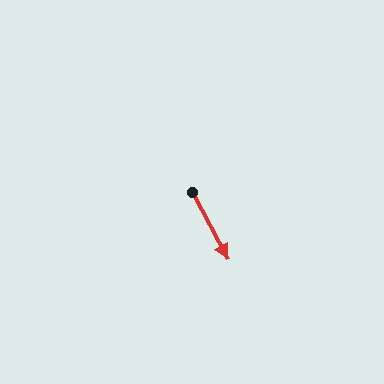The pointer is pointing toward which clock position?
Roughly 5 o'clock.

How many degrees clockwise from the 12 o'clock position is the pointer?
Approximately 152 degrees.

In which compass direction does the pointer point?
Southeast.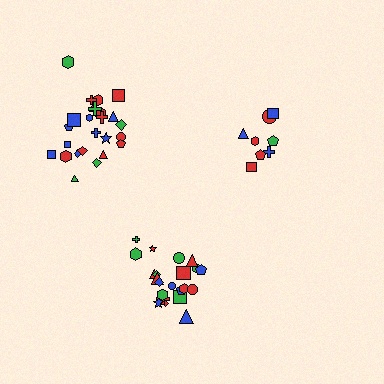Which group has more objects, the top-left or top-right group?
The top-left group.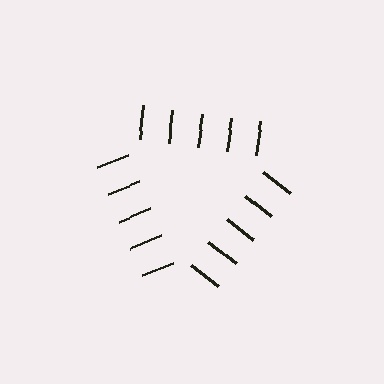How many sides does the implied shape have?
3 sides — the line-ends trace a triangle.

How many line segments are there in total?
15 — 5 along each of the 3 edges.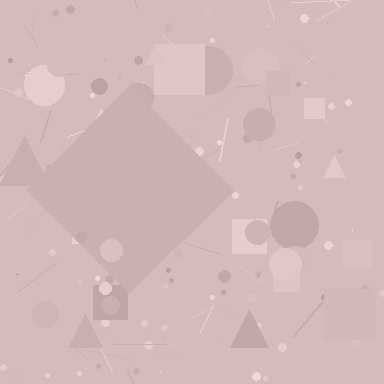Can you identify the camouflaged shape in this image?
The camouflaged shape is a diamond.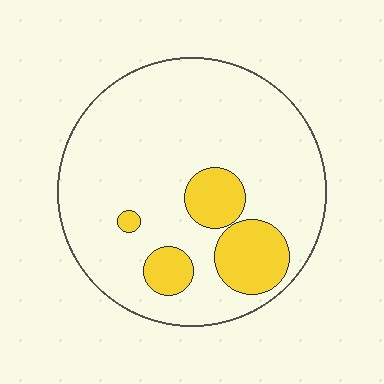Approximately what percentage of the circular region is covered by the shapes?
Approximately 15%.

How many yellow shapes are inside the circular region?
4.